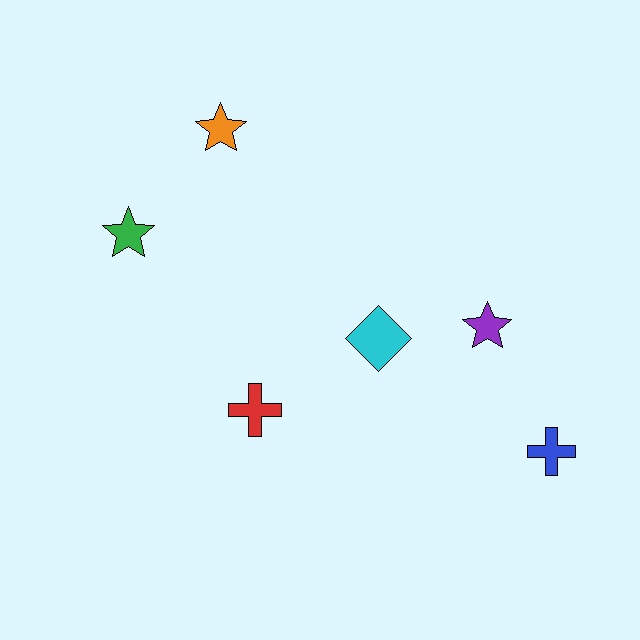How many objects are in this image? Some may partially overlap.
There are 6 objects.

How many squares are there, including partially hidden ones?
There are no squares.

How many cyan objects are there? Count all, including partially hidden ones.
There is 1 cyan object.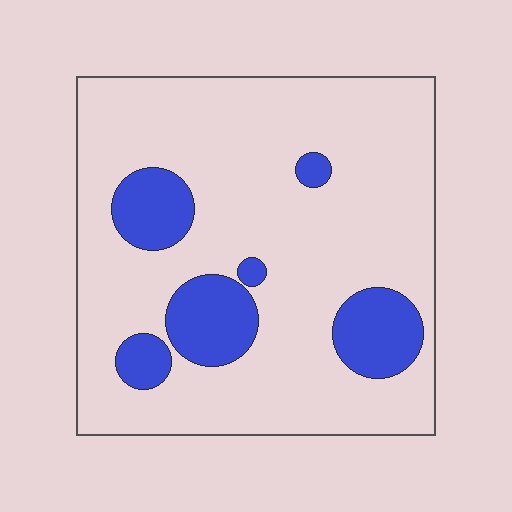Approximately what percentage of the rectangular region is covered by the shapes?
Approximately 20%.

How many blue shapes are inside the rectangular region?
6.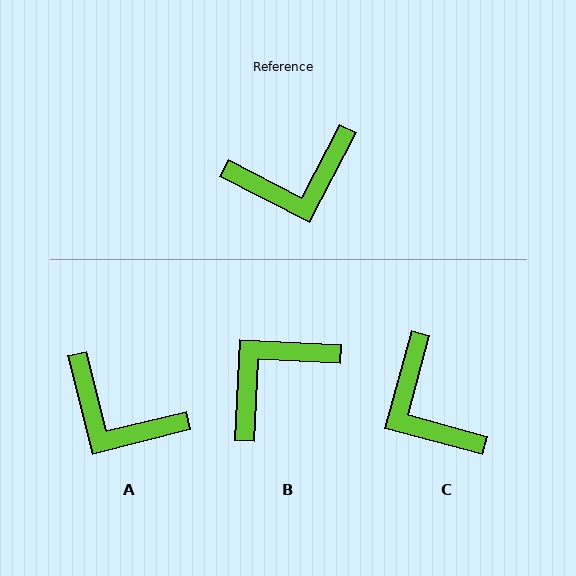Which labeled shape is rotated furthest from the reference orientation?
B, about 155 degrees away.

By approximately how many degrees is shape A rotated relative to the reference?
Approximately 49 degrees clockwise.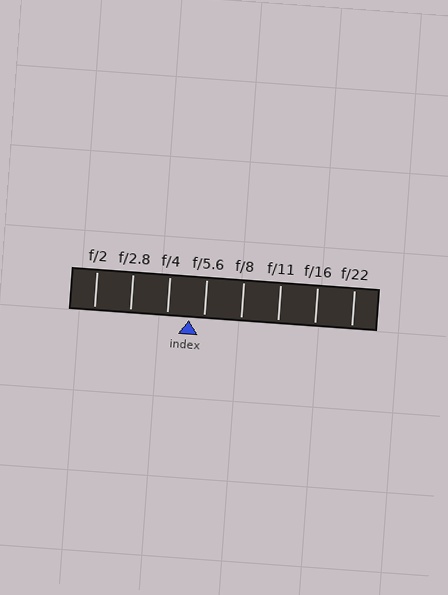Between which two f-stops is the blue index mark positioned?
The index mark is between f/4 and f/5.6.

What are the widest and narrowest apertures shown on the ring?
The widest aperture shown is f/2 and the narrowest is f/22.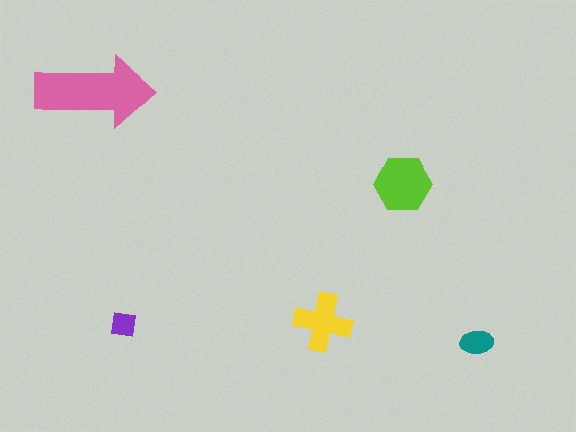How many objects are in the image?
There are 5 objects in the image.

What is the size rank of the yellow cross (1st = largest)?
3rd.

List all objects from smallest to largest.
The purple square, the teal ellipse, the yellow cross, the lime hexagon, the pink arrow.